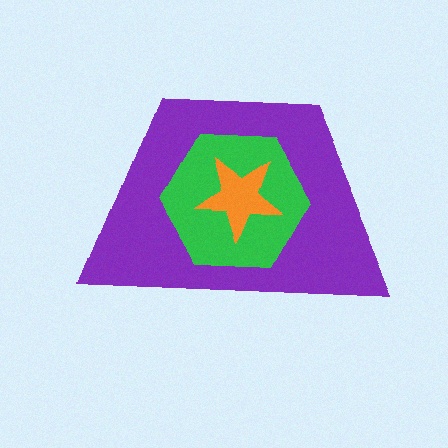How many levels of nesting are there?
3.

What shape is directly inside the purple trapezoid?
The green hexagon.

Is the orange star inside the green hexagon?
Yes.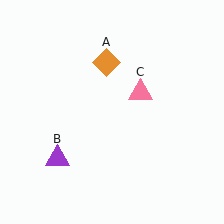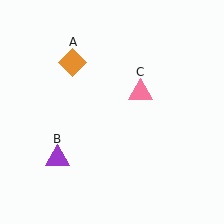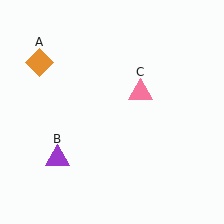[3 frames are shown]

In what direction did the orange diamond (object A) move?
The orange diamond (object A) moved left.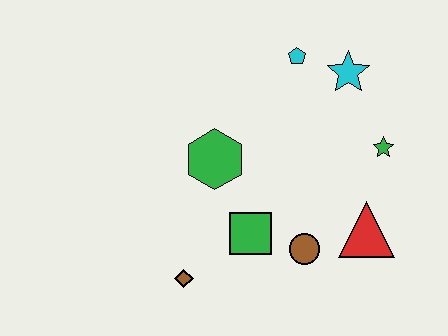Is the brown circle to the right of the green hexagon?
Yes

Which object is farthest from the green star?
The brown diamond is farthest from the green star.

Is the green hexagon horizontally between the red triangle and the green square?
No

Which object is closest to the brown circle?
The green square is closest to the brown circle.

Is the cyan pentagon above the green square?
Yes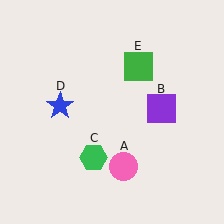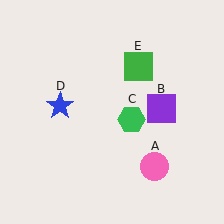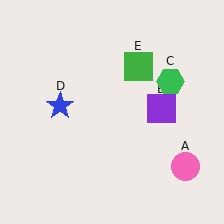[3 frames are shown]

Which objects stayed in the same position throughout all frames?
Purple square (object B) and blue star (object D) and green square (object E) remained stationary.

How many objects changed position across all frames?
2 objects changed position: pink circle (object A), green hexagon (object C).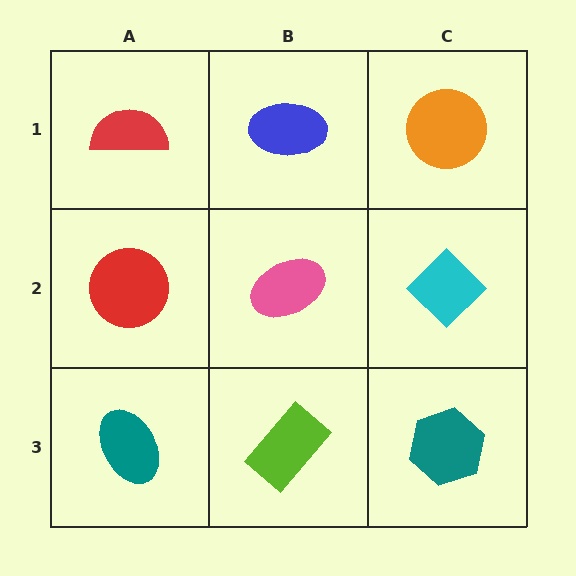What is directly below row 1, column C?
A cyan diamond.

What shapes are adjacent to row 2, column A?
A red semicircle (row 1, column A), a teal ellipse (row 3, column A), a pink ellipse (row 2, column B).